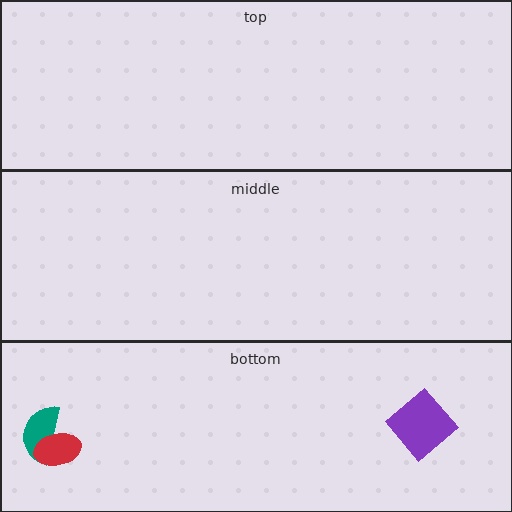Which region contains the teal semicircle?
The bottom region.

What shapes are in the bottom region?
The teal semicircle, the red ellipse, the purple diamond.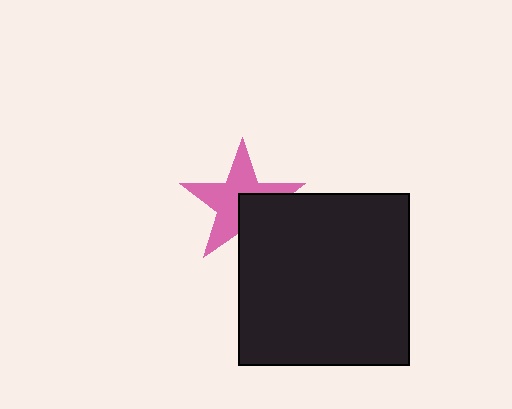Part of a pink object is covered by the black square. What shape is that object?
It is a star.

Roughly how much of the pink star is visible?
About half of it is visible (roughly 65%).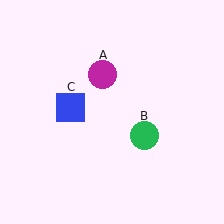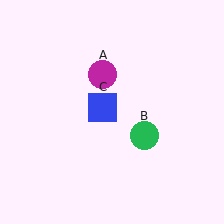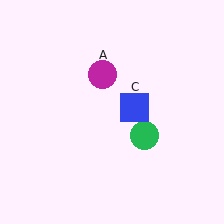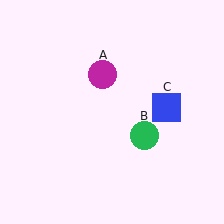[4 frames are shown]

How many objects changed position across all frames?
1 object changed position: blue square (object C).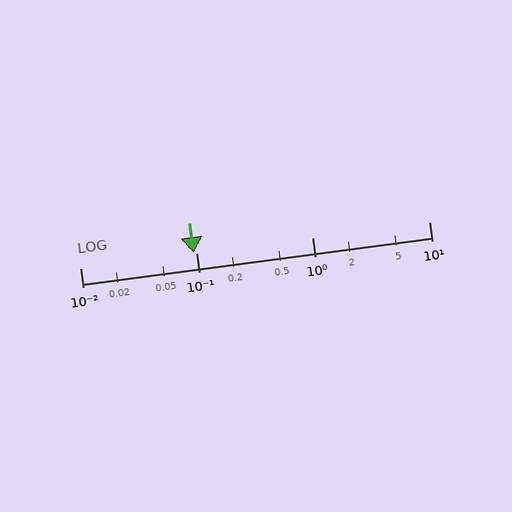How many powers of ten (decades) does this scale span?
The scale spans 3 decades, from 0.01 to 10.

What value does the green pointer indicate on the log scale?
The pointer indicates approximately 0.095.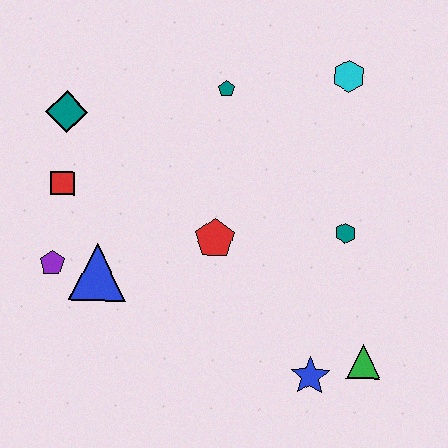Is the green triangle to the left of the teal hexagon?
No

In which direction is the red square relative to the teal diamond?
The red square is below the teal diamond.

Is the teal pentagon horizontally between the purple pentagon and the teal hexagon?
Yes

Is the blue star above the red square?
No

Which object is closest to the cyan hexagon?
The teal pentagon is closest to the cyan hexagon.